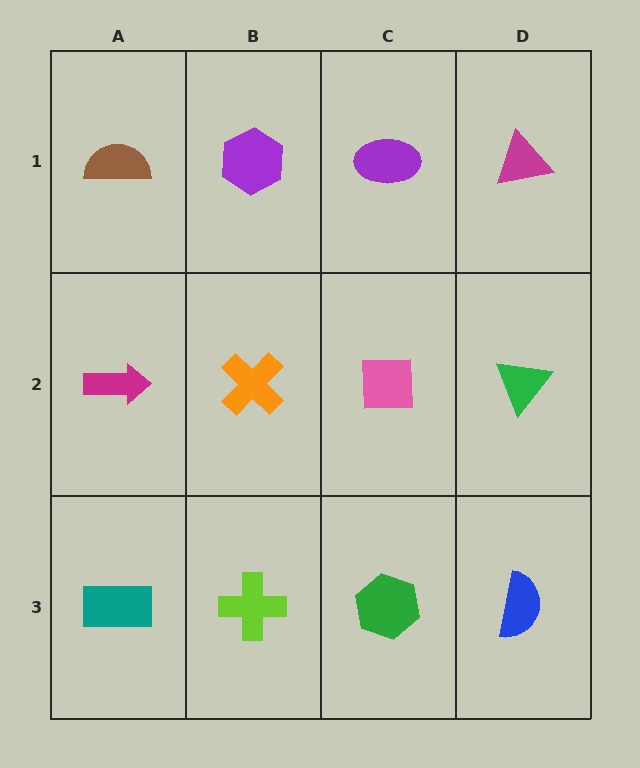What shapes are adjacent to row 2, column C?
A purple ellipse (row 1, column C), a green hexagon (row 3, column C), an orange cross (row 2, column B), a green triangle (row 2, column D).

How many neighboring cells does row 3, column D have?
2.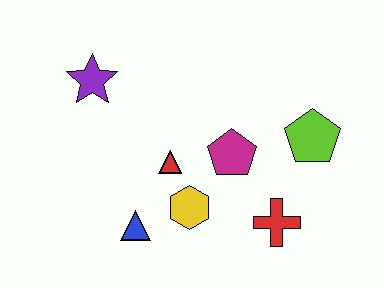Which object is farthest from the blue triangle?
The lime pentagon is farthest from the blue triangle.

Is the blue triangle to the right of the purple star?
Yes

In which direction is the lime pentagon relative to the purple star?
The lime pentagon is to the right of the purple star.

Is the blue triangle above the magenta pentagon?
No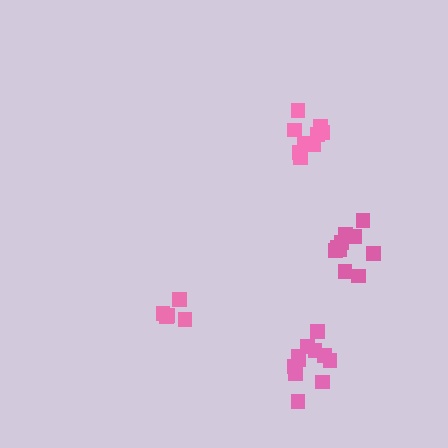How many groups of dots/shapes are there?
There are 4 groups.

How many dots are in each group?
Group 1: 10 dots, Group 2: 5 dots, Group 3: 11 dots, Group 4: 10 dots (36 total).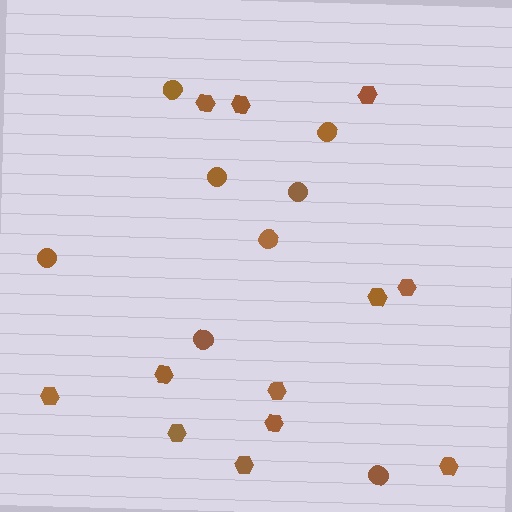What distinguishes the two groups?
There are 2 groups: one group of hexagons (12) and one group of circles (8).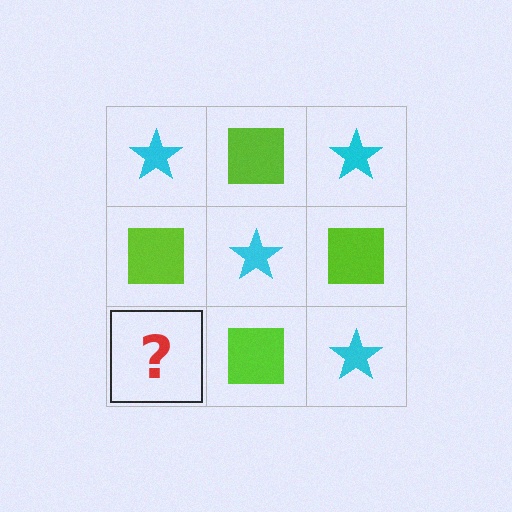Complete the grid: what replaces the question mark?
The question mark should be replaced with a cyan star.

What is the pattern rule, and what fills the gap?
The rule is that it alternates cyan star and lime square in a checkerboard pattern. The gap should be filled with a cyan star.